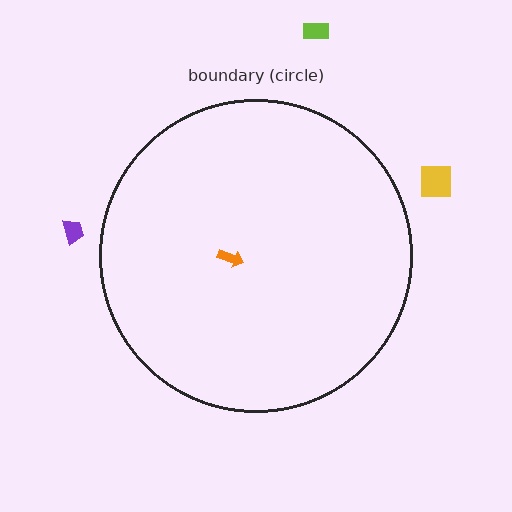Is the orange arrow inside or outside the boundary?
Inside.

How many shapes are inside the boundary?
1 inside, 3 outside.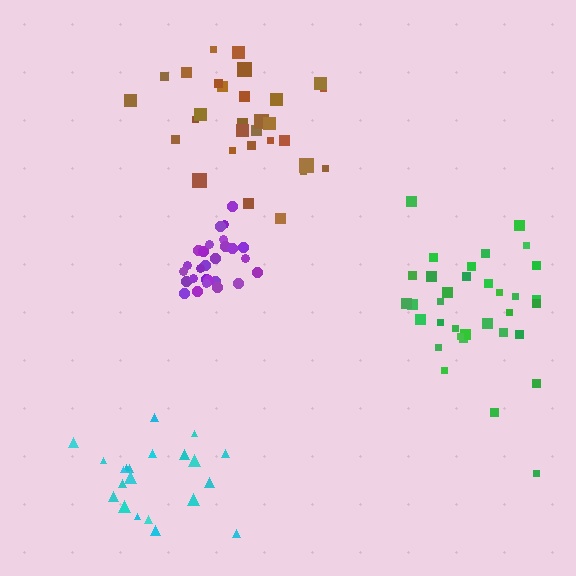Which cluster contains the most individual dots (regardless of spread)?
Green (35).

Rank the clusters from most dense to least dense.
purple, cyan, brown, green.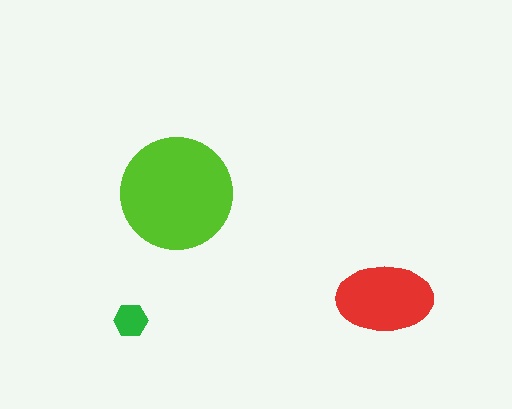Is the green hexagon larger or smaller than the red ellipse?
Smaller.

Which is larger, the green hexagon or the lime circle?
The lime circle.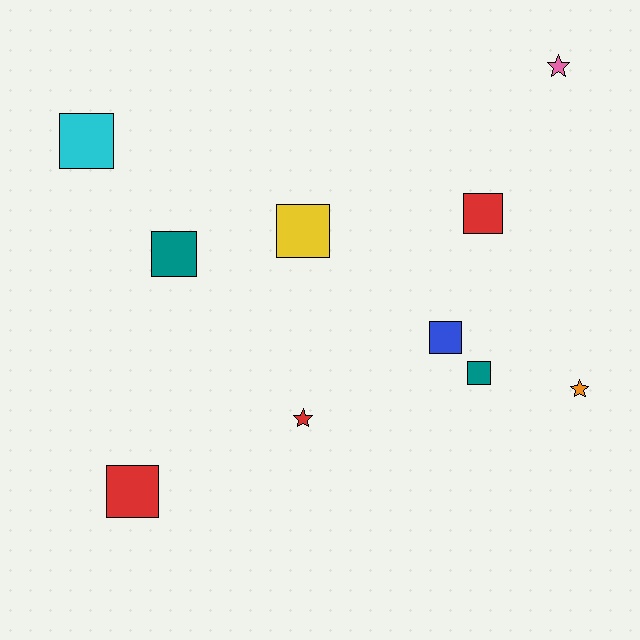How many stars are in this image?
There are 3 stars.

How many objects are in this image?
There are 10 objects.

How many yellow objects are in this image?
There is 1 yellow object.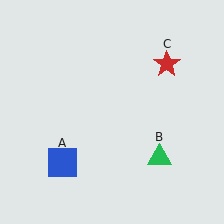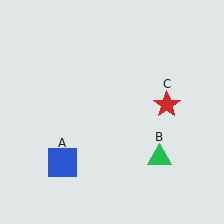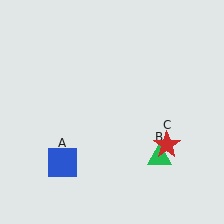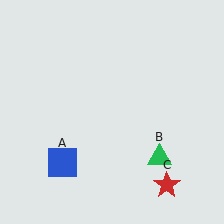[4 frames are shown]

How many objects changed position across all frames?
1 object changed position: red star (object C).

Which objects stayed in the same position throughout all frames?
Blue square (object A) and green triangle (object B) remained stationary.